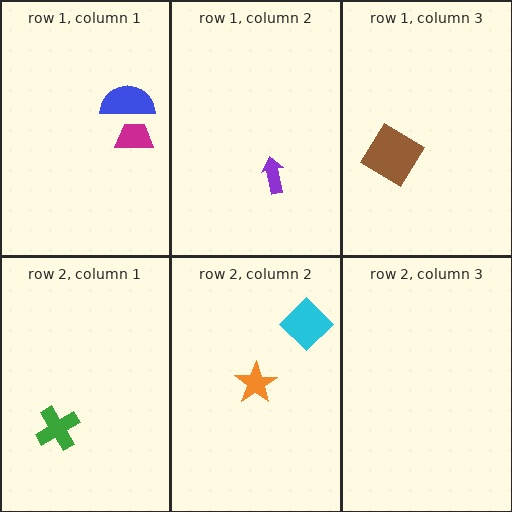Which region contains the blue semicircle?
The row 1, column 1 region.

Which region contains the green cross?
The row 2, column 1 region.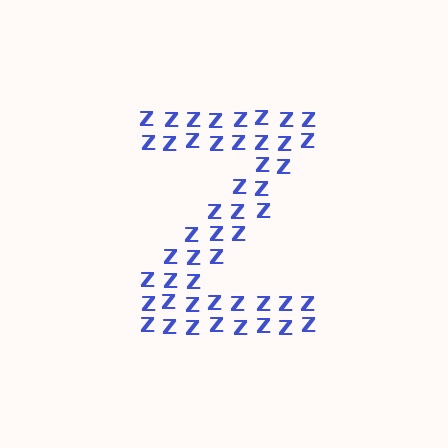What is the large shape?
The large shape is the letter Z.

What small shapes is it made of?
It is made of small letter Z's.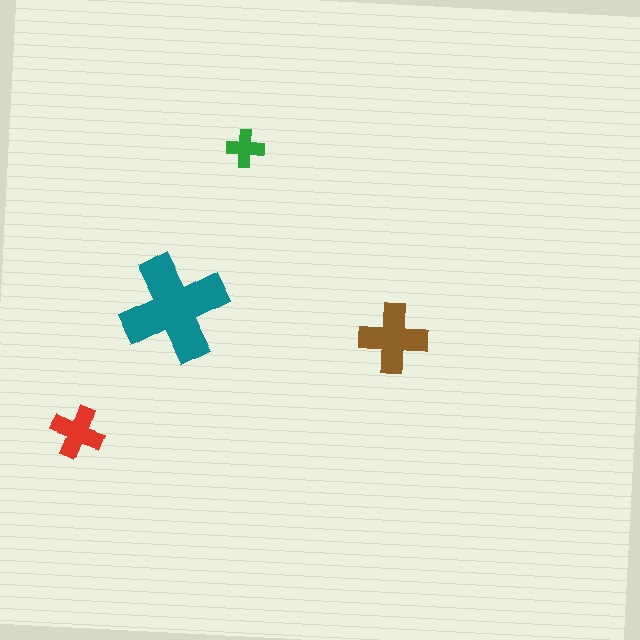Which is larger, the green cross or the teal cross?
The teal one.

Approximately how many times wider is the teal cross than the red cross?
About 2 times wider.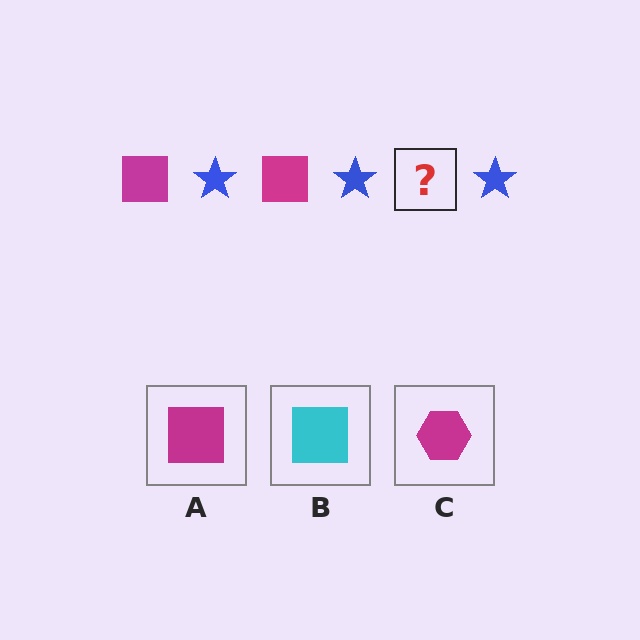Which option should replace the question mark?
Option A.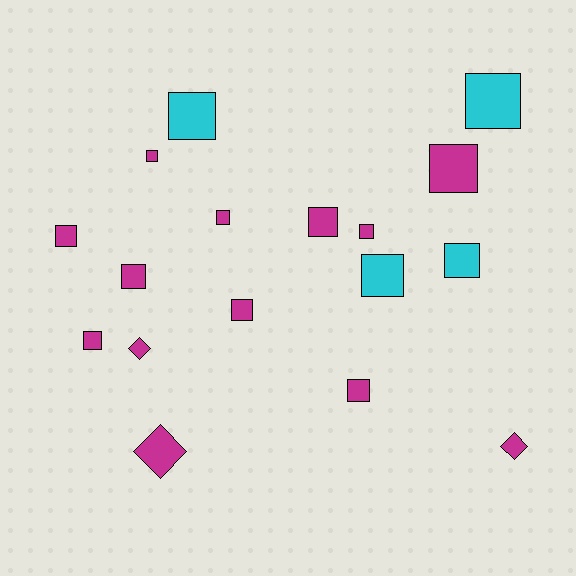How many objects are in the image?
There are 17 objects.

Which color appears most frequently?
Magenta, with 13 objects.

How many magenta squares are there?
There are 10 magenta squares.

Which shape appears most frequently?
Square, with 14 objects.